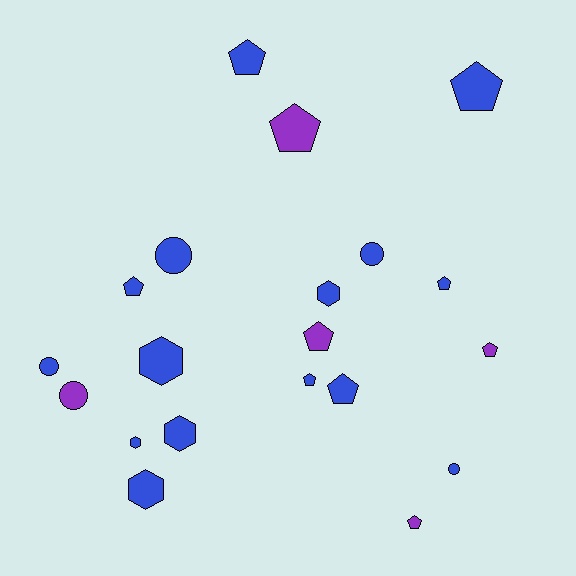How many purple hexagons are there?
There are no purple hexagons.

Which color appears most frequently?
Blue, with 15 objects.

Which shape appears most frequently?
Pentagon, with 10 objects.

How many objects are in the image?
There are 20 objects.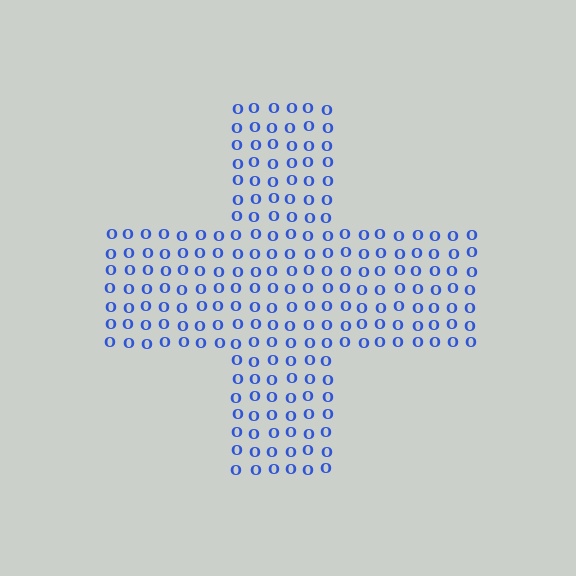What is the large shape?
The large shape is a cross.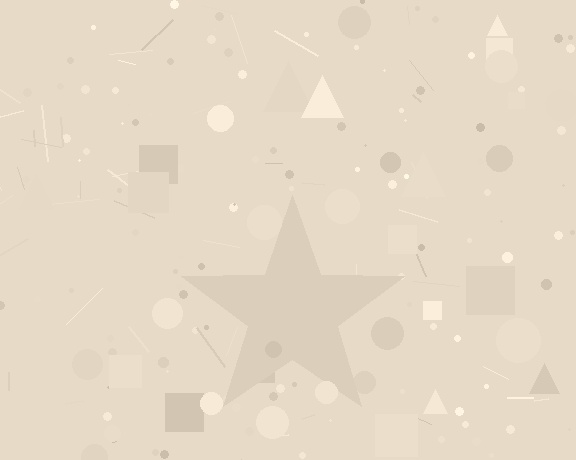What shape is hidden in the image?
A star is hidden in the image.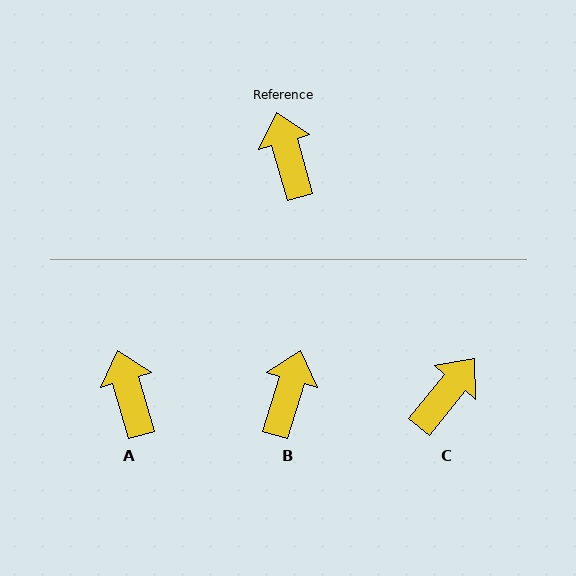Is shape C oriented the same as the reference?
No, it is off by about 55 degrees.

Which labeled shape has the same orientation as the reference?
A.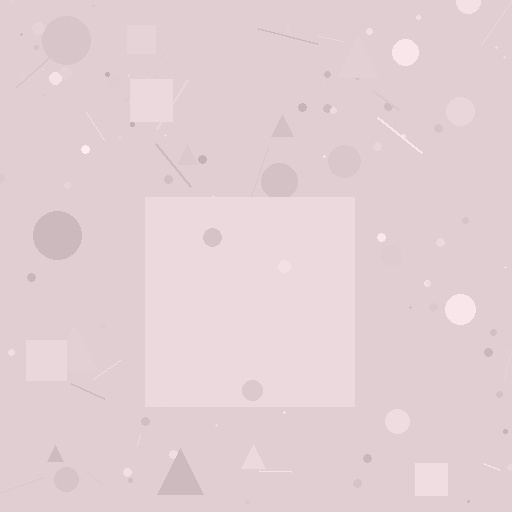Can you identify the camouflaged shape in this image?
The camouflaged shape is a square.